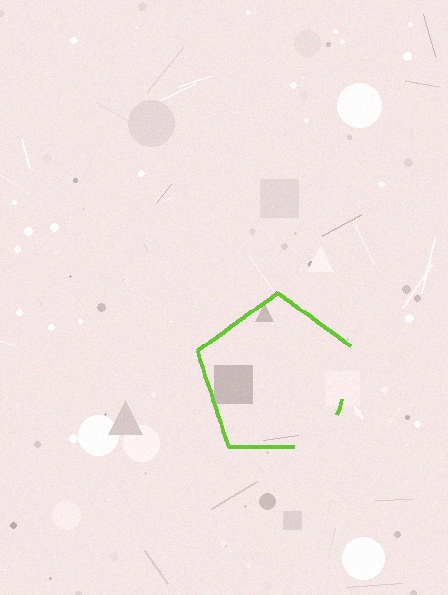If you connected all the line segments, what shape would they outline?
They would outline a pentagon.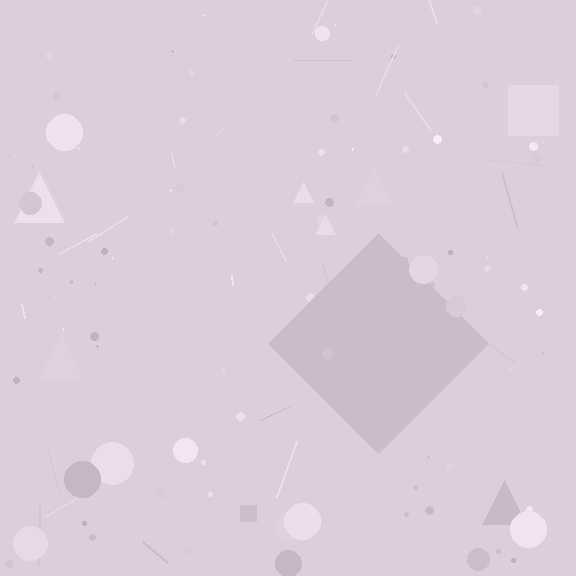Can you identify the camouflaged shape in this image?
The camouflaged shape is a diamond.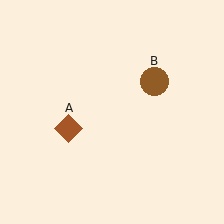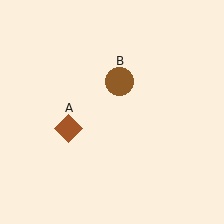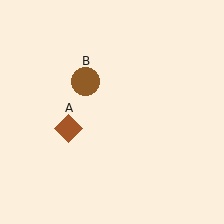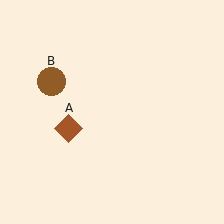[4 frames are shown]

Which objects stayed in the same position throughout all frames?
Brown diamond (object A) remained stationary.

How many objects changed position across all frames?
1 object changed position: brown circle (object B).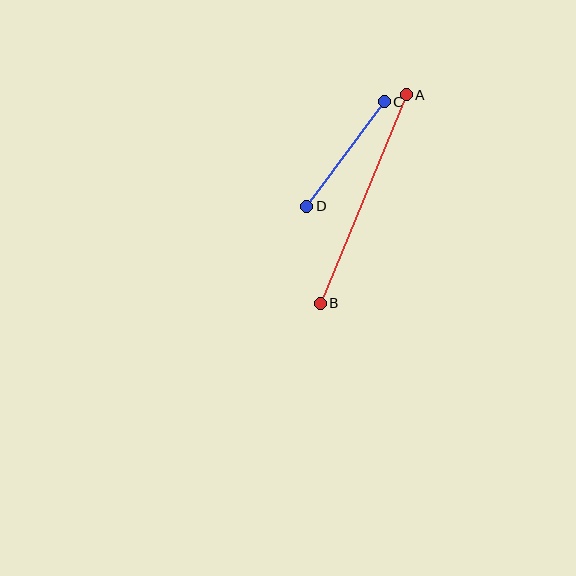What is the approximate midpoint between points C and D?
The midpoint is at approximately (345, 154) pixels.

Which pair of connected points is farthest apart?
Points A and B are farthest apart.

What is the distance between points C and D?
The distance is approximately 130 pixels.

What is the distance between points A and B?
The distance is approximately 226 pixels.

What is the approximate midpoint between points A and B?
The midpoint is at approximately (363, 199) pixels.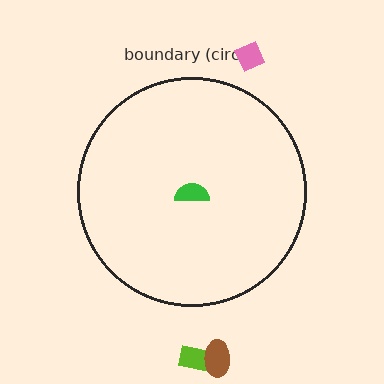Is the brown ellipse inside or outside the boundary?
Outside.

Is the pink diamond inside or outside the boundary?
Outside.